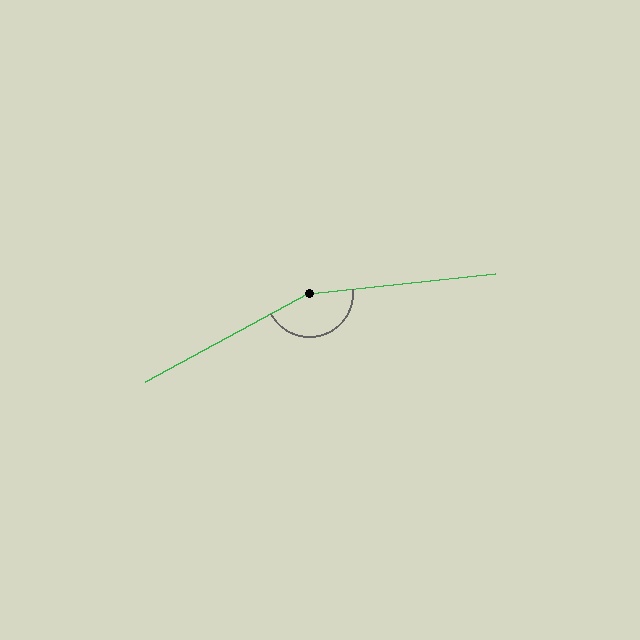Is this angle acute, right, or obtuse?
It is obtuse.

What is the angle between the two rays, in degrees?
Approximately 158 degrees.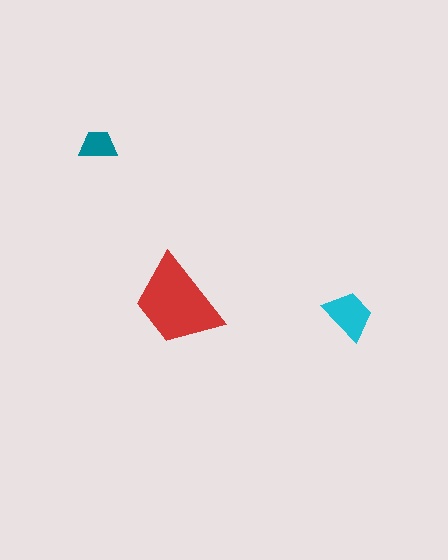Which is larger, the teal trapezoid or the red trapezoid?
The red one.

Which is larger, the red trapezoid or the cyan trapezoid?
The red one.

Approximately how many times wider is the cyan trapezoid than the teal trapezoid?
About 1.5 times wider.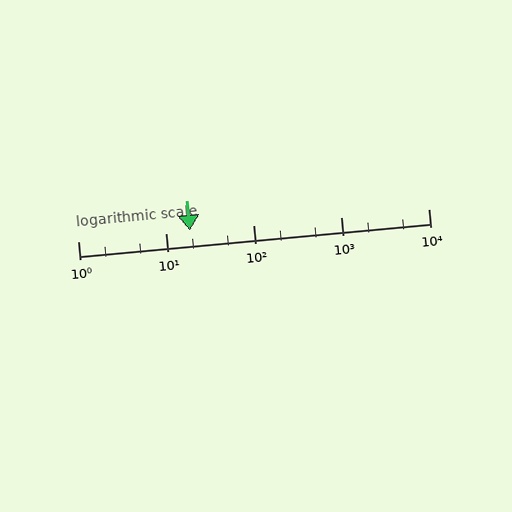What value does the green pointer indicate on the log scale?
The pointer indicates approximately 19.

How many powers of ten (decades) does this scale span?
The scale spans 4 decades, from 1 to 10000.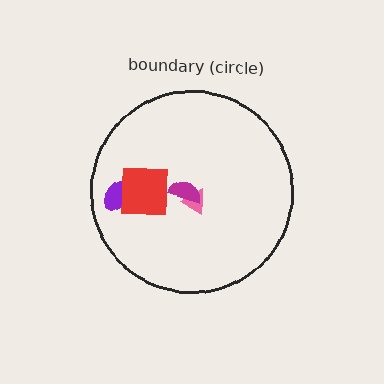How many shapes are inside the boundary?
4 inside, 0 outside.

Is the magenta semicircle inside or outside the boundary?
Inside.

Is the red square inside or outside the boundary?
Inside.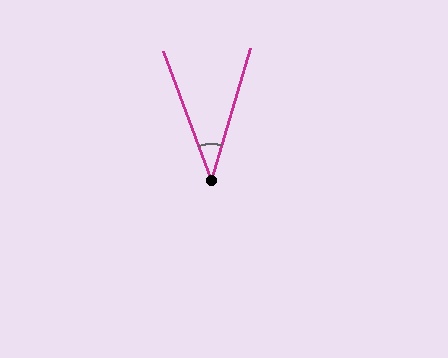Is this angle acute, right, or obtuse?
It is acute.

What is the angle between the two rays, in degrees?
Approximately 37 degrees.